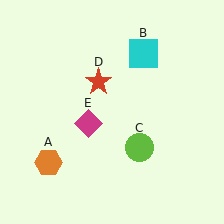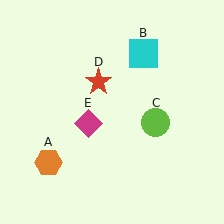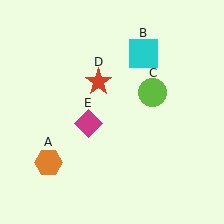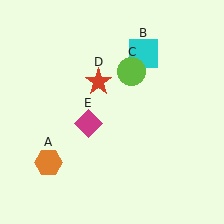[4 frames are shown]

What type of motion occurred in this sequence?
The lime circle (object C) rotated counterclockwise around the center of the scene.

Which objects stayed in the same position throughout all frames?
Orange hexagon (object A) and cyan square (object B) and red star (object D) and magenta diamond (object E) remained stationary.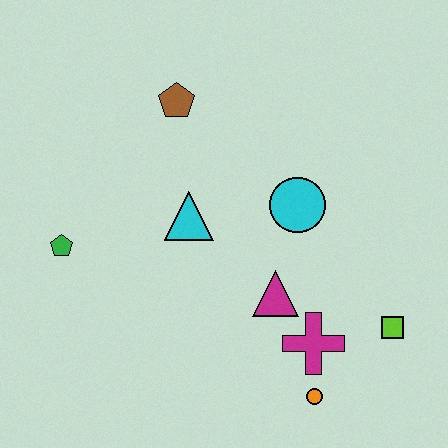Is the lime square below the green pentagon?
Yes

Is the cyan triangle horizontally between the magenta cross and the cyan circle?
No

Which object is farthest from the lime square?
The green pentagon is farthest from the lime square.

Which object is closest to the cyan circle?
The magenta triangle is closest to the cyan circle.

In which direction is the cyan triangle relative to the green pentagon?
The cyan triangle is to the right of the green pentagon.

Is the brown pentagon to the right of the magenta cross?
No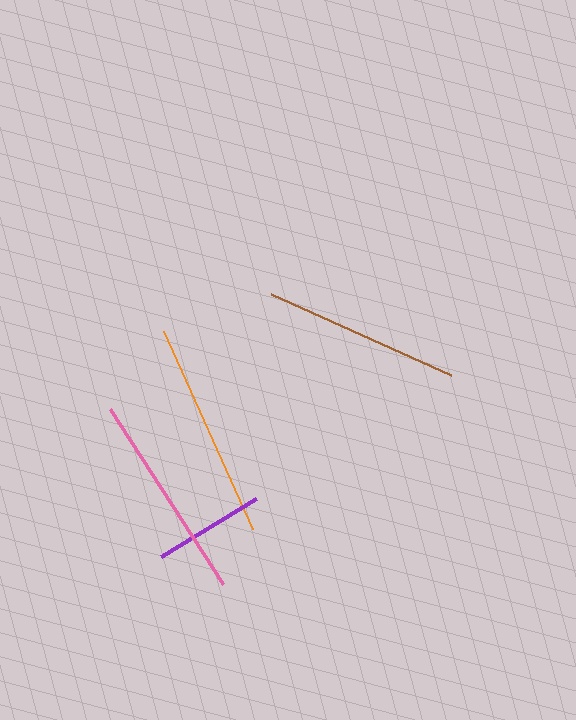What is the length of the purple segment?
The purple segment is approximately 111 pixels long.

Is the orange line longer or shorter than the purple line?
The orange line is longer than the purple line.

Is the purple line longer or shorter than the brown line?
The brown line is longer than the purple line.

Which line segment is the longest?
The orange line is the longest at approximately 216 pixels.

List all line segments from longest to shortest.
From longest to shortest: orange, pink, brown, purple.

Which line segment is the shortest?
The purple line is the shortest at approximately 111 pixels.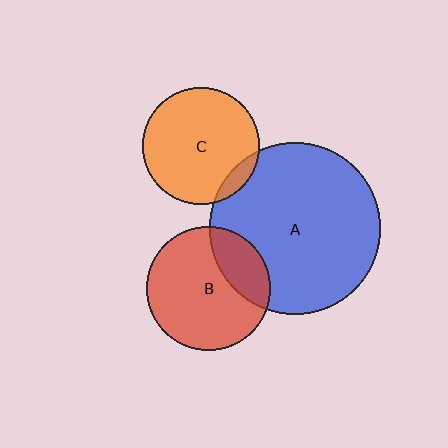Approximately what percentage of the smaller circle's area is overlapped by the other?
Approximately 25%.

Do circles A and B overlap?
Yes.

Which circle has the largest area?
Circle A (blue).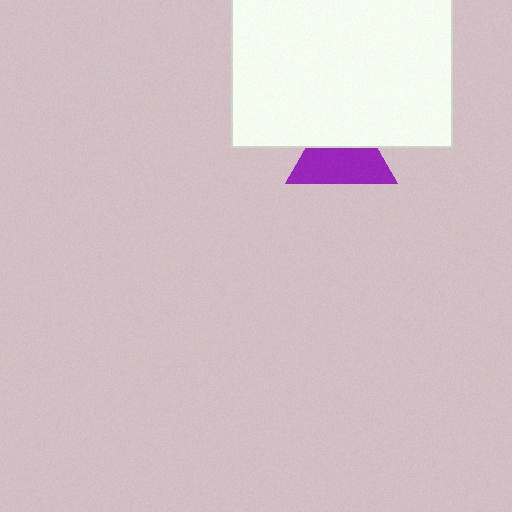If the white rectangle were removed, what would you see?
You would see the complete purple triangle.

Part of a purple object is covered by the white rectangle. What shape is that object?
It is a triangle.